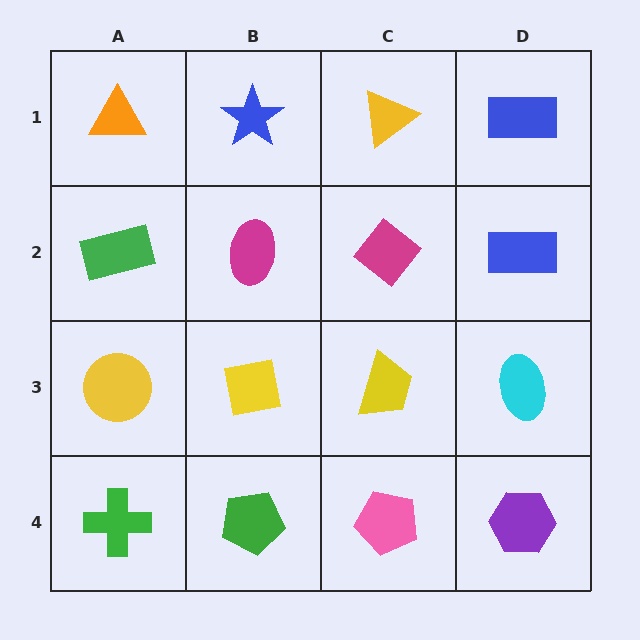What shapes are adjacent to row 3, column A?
A green rectangle (row 2, column A), a green cross (row 4, column A), a yellow square (row 3, column B).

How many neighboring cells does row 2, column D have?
3.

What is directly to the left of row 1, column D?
A yellow triangle.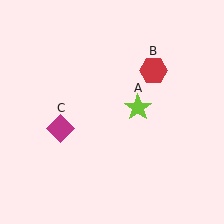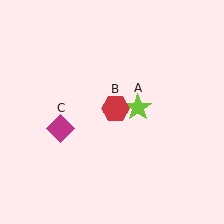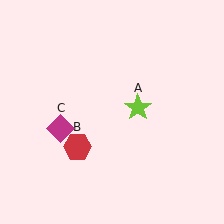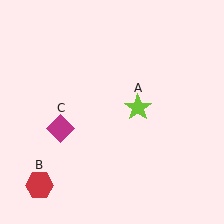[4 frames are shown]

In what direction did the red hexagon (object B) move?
The red hexagon (object B) moved down and to the left.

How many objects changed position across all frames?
1 object changed position: red hexagon (object B).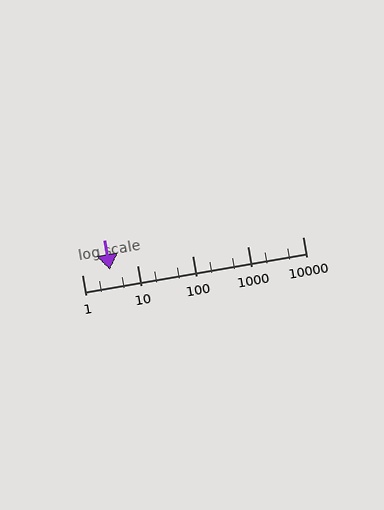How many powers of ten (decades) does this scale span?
The scale spans 4 decades, from 1 to 10000.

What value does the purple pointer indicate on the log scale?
The pointer indicates approximately 3.2.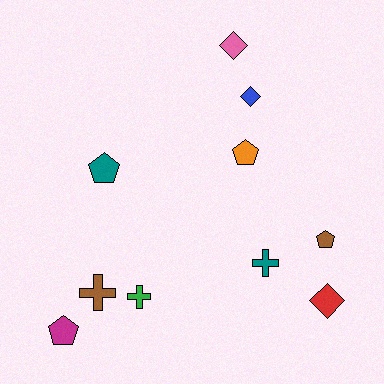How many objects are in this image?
There are 10 objects.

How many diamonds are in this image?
There are 3 diamonds.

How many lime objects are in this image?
There are no lime objects.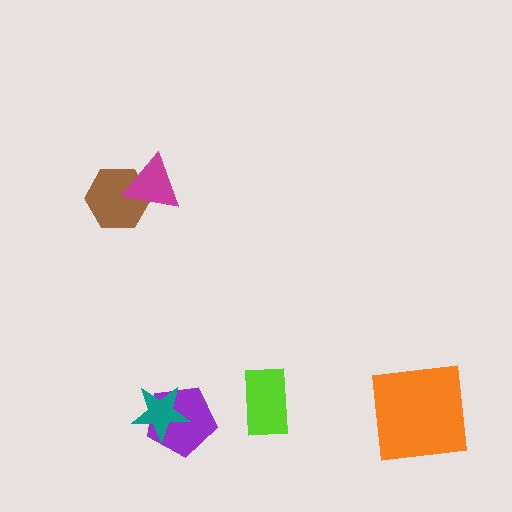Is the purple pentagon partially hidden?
Yes, it is partially covered by another shape.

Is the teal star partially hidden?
No, no other shape covers it.